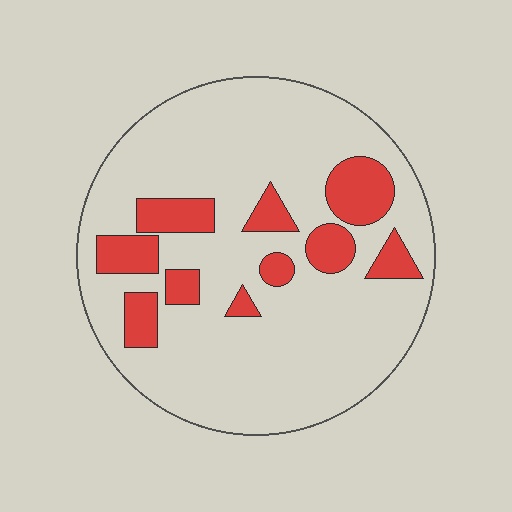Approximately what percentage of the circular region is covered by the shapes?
Approximately 20%.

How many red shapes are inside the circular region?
10.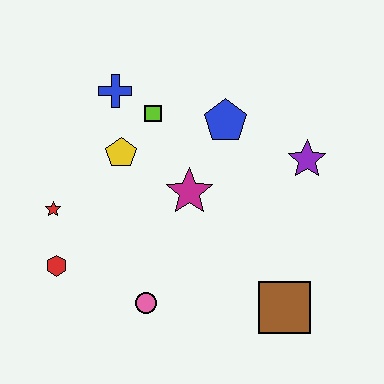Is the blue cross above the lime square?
Yes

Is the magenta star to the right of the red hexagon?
Yes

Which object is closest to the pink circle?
The red hexagon is closest to the pink circle.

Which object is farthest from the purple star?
The red hexagon is farthest from the purple star.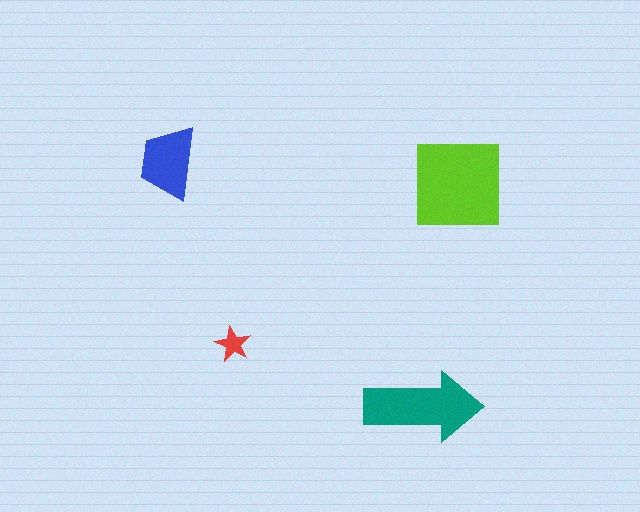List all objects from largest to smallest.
The lime square, the teal arrow, the blue trapezoid, the red star.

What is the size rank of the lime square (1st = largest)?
1st.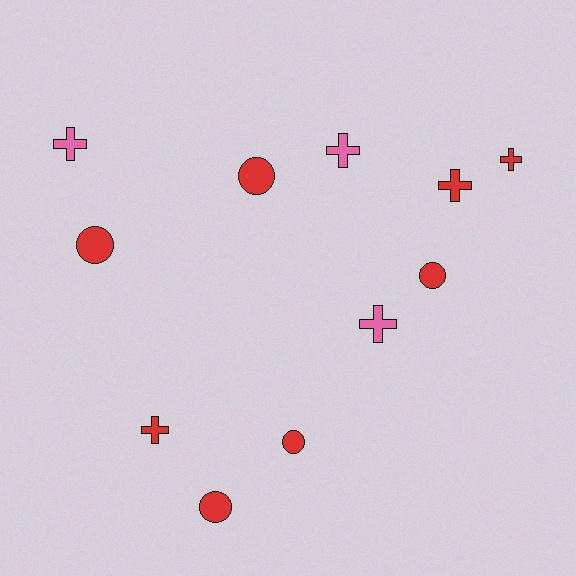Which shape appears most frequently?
Cross, with 6 objects.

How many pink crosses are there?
There are 3 pink crosses.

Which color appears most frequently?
Red, with 8 objects.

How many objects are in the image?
There are 11 objects.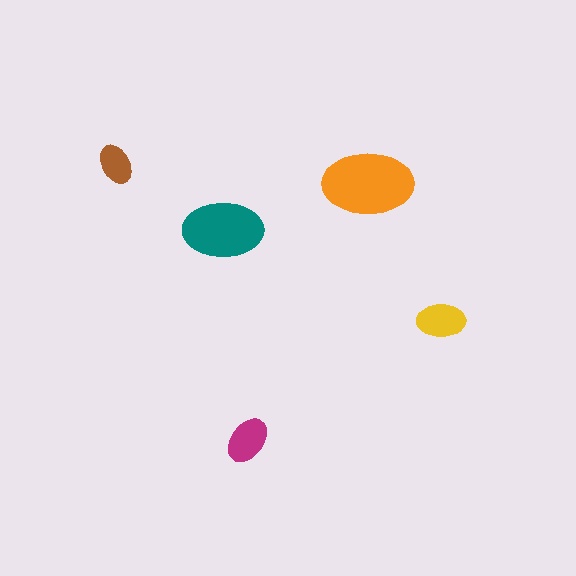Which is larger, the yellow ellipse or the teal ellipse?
The teal one.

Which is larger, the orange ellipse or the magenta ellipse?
The orange one.